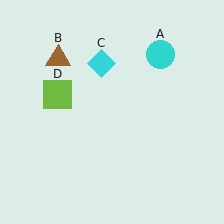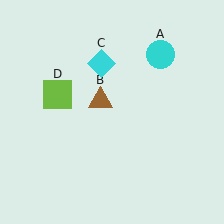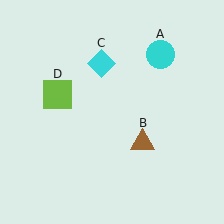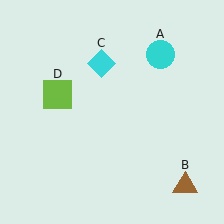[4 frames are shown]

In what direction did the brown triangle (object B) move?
The brown triangle (object B) moved down and to the right.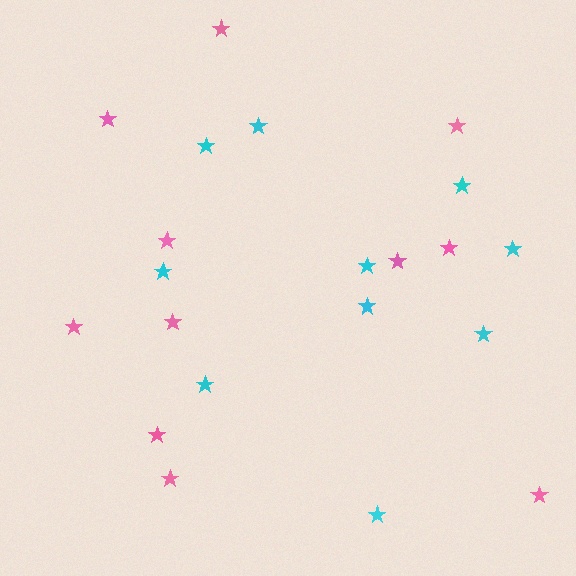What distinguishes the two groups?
There are 2 groups: one group of cyan stars (10) and one group of pink stars (11).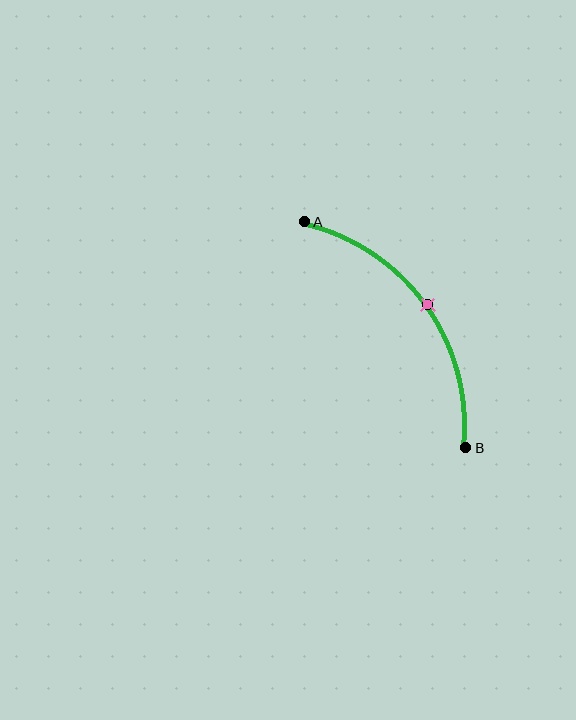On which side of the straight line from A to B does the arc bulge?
The arc bulges above and to the right of the straight line connecting A and B.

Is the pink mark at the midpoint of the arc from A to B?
Yes. The pink mark lies on the arc at equal arc-length from both A and B — it is the arc midpoint.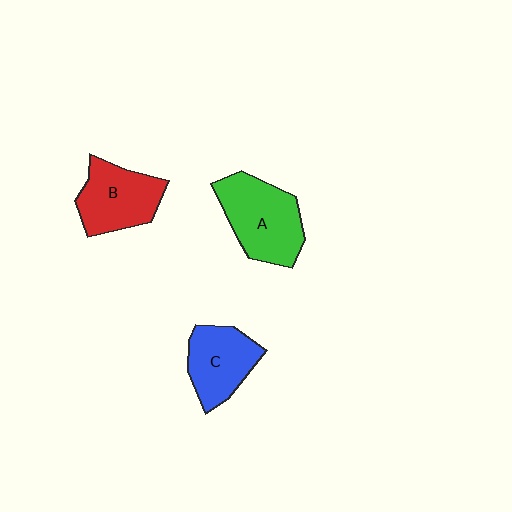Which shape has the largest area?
Shape A (green).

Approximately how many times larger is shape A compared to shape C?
Approximately 1.3 times.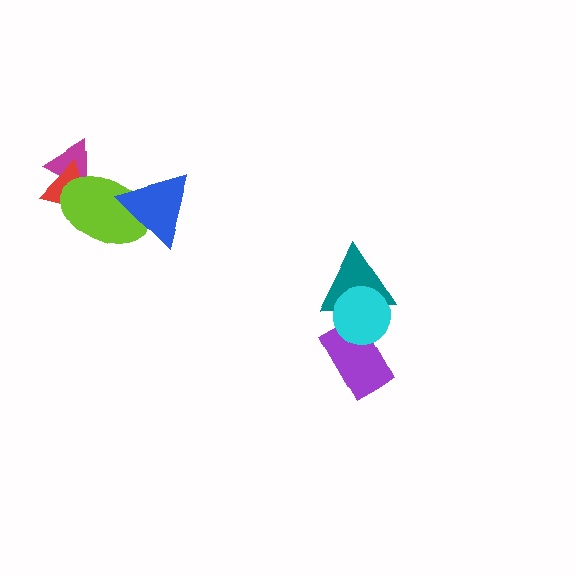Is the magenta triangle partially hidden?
Yes, it is partially covered by another shape.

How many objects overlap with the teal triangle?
2 objects overlap with the teal triangle.